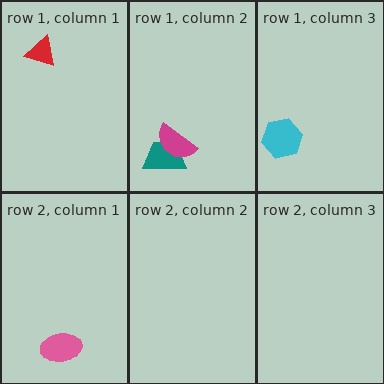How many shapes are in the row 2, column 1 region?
1.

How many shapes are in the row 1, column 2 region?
2.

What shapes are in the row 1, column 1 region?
The red triangle.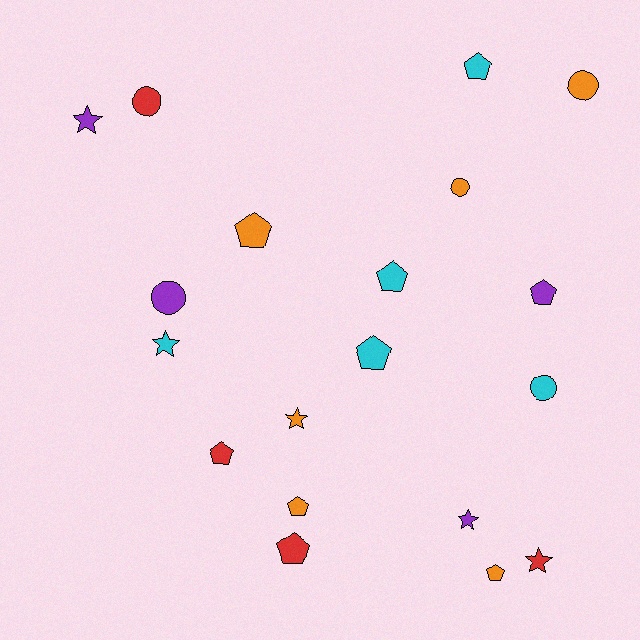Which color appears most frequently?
Orange, with 6 objects.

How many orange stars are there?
There is 1 orange star.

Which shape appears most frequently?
Pentagon, with 9 objects.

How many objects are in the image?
There are 19 objects.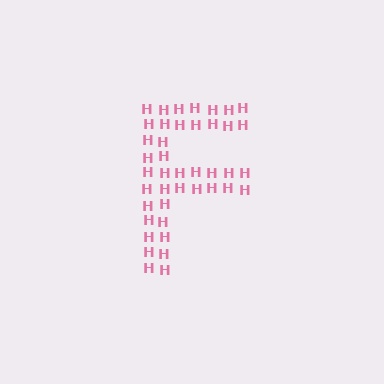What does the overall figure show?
The overall figure shows the letter F.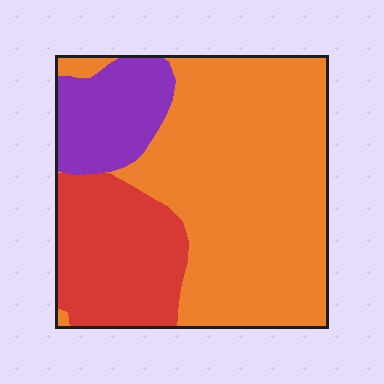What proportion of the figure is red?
Red covers roughly 25% of the figure.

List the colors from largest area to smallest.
From largest to smallest: orange, red, purple.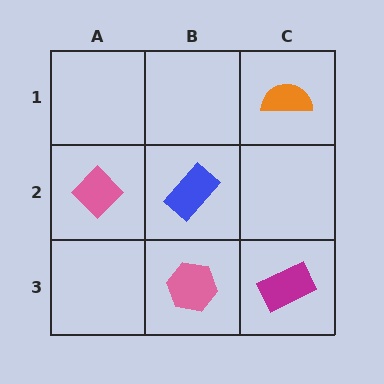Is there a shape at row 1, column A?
No, that cell is empty.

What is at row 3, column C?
A magenta rectangle.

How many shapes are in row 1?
1 shape.